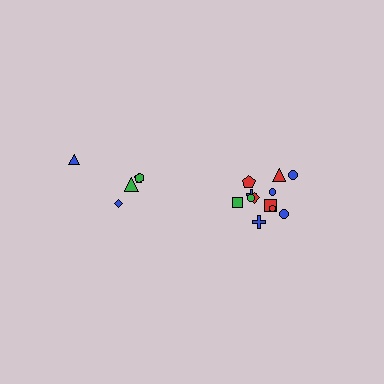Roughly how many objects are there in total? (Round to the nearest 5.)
Roughly 15 objects in total.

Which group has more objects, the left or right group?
The right group.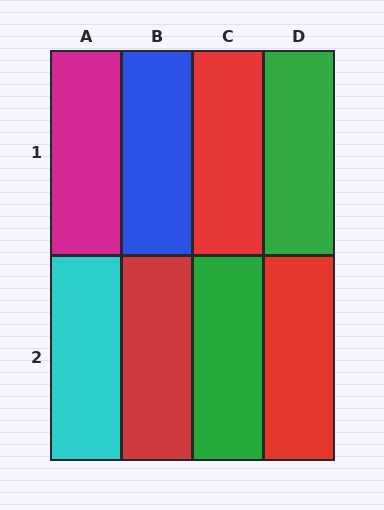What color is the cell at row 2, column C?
Green.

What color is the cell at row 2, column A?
Cyan.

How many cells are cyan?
1 cell is cyan.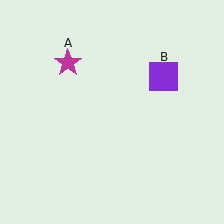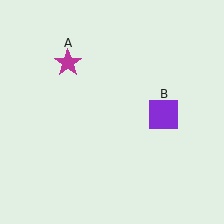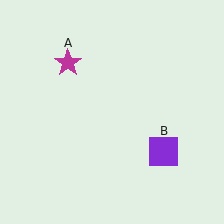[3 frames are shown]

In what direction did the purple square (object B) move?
The purple square (object B) moved down.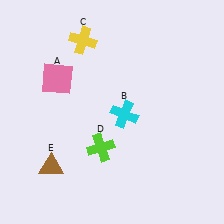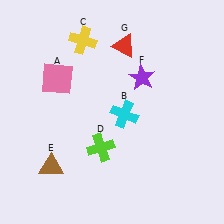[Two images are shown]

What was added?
A purple star (F), a red triangle (G) were added in Image 2.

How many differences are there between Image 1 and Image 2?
There are 2 differences between the two images.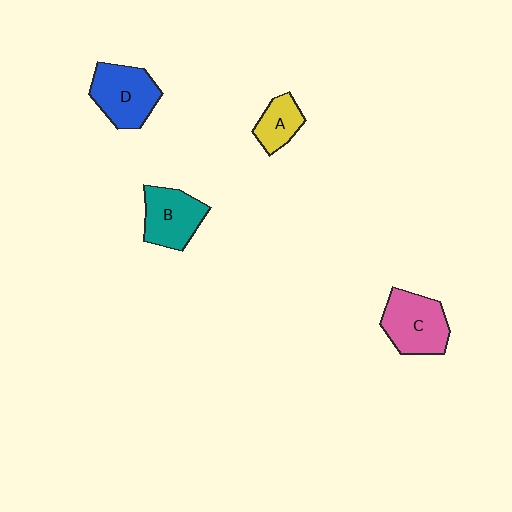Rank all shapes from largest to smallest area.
From largest to smallest: C (pink), D (blue), B (teal), A (yellow).